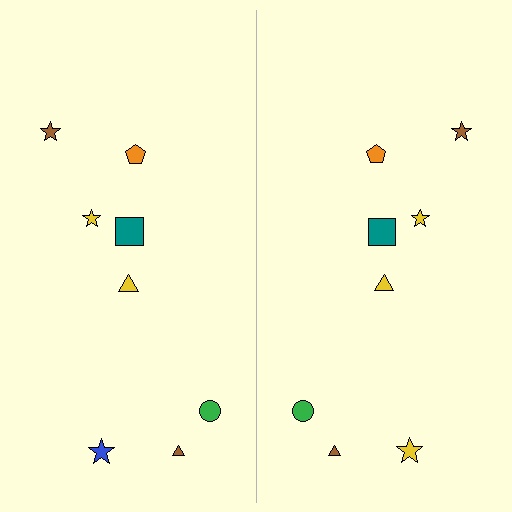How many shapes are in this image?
There are 16 shapes in this image.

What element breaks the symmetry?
The yellow star on the right side breaks the symmetry — its mirror counterpart is blue.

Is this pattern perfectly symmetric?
No, the pattern is not perfectly symmetric. The yellow star on the right side breaks the symmetry — its mirror counterpart is blue.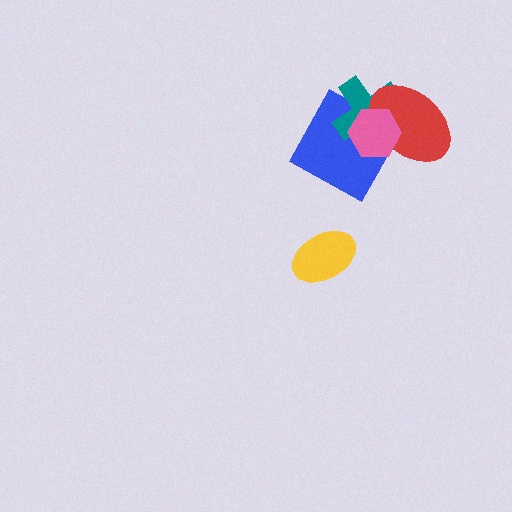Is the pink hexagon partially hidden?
No, no other shape covers it.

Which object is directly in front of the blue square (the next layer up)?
The teal cross is directly in front of the blue square.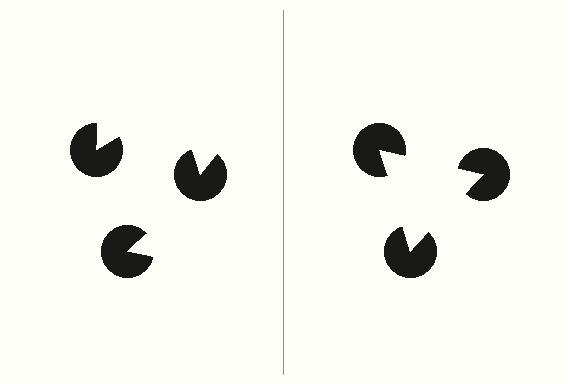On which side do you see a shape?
An illusory triangle appears on the right side. On the left side the wedge cuts are rotated, so no coherent shape forms.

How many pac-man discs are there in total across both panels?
6 — 3 on each side.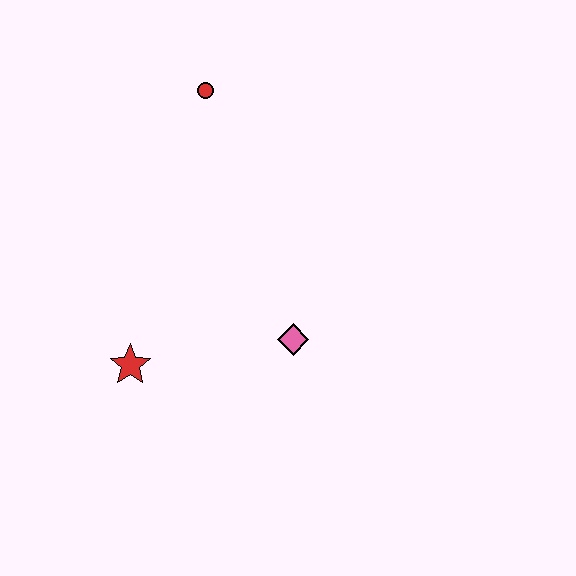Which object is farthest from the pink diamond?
The red circle is farthest from the pink diamond.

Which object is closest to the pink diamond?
The red star is closest to the pink diamond.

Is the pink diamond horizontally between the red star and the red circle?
No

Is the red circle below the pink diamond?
No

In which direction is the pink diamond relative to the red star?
The pink diamond is to the right of the red star.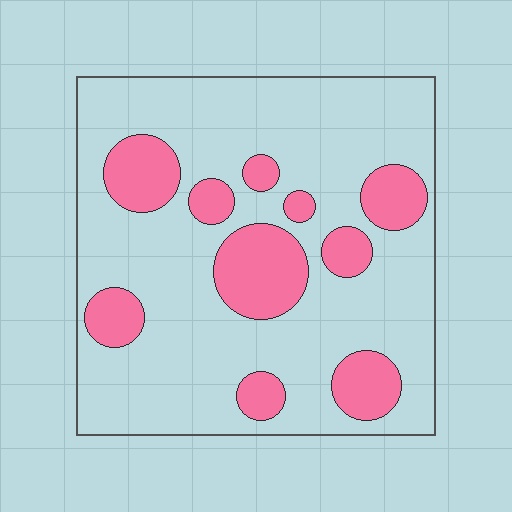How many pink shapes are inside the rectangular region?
10.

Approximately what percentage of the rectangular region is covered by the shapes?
Approximately 25%.